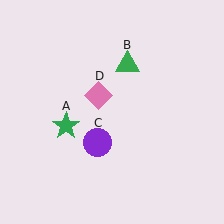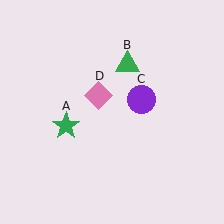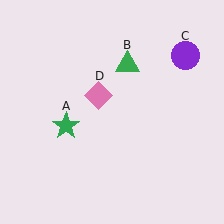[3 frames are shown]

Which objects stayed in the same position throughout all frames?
Green star (object A) and green triangle (object B) and pink diamond (object D) remained stationary.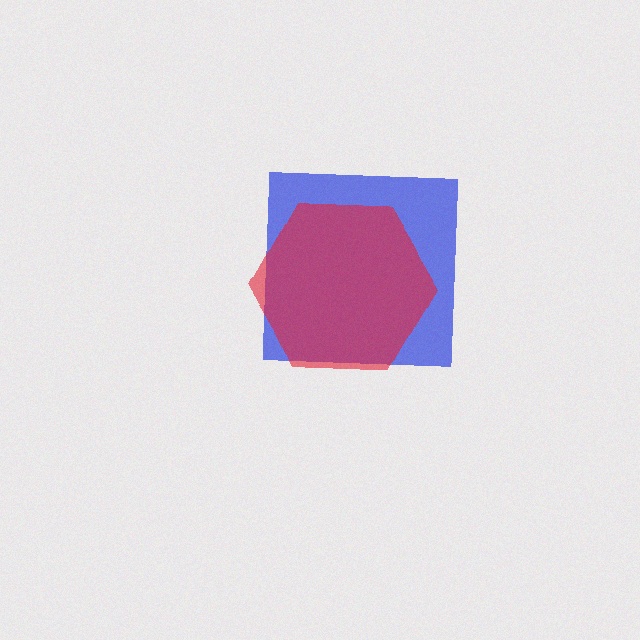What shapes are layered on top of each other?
The layered shapes are: a blue square, a red hexagon.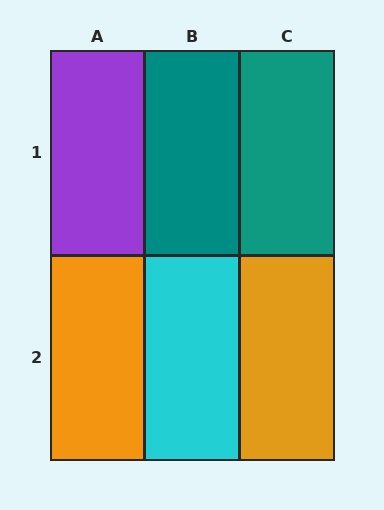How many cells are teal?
2 cells are teal.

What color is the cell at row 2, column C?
Orange.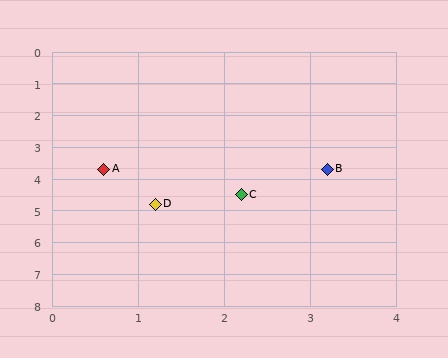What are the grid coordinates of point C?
Point C is at approximately (2.2, 4.5).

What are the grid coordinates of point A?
Point A is at approximately (0.6, 3.7).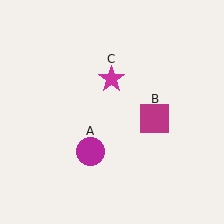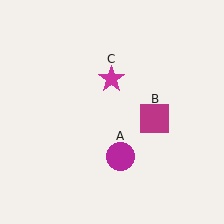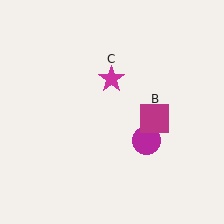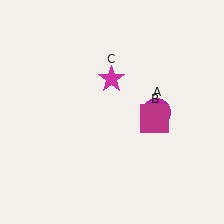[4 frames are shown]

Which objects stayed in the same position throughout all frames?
Magenta square (object B) and magenta star (object C) remained stationary.